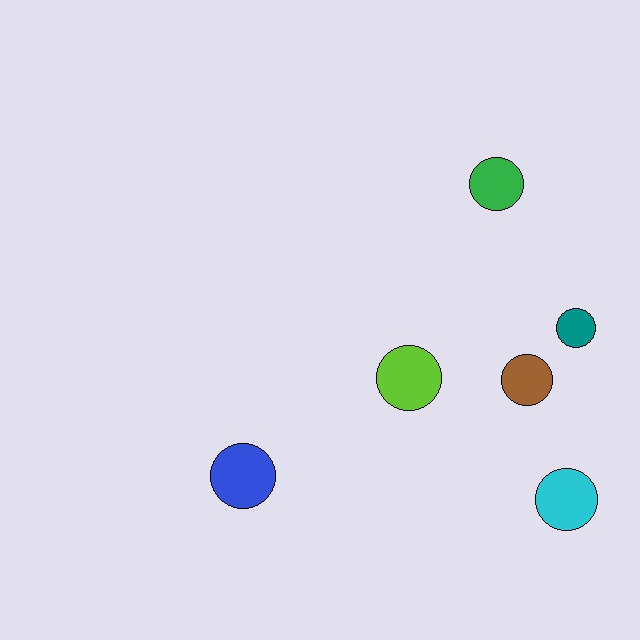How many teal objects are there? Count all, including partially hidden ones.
There is 1 teal object.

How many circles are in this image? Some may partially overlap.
There are 6 circles.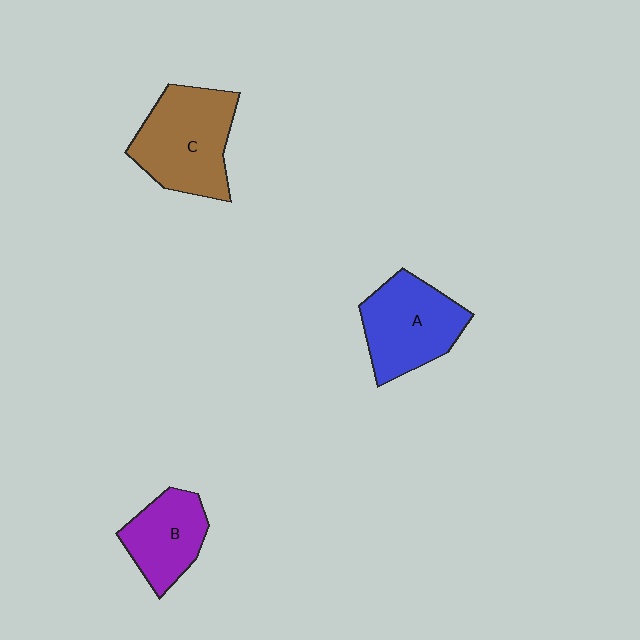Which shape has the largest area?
Shape C (brown).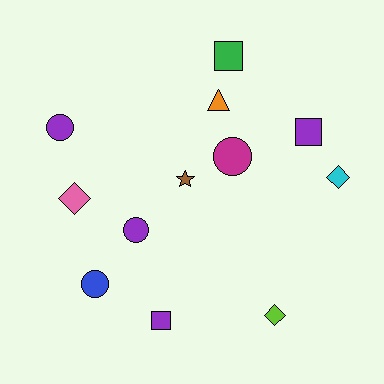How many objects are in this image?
There are 12 objects.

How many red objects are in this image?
There are no red objects.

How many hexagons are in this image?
There are no hexagons.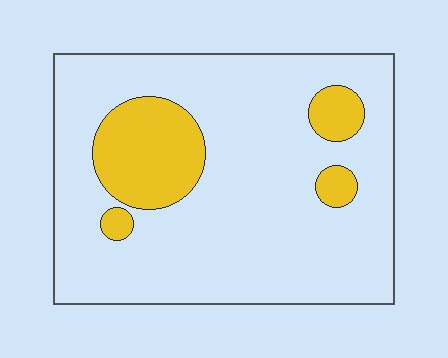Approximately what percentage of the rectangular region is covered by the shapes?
Approximately 20%.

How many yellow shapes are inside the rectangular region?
4.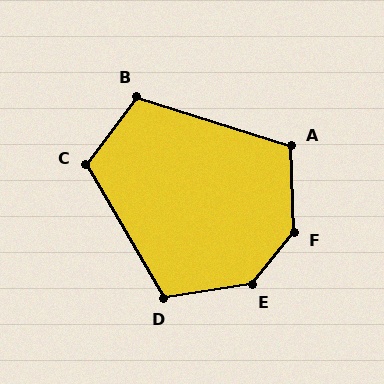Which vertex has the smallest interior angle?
A, at approximately 109 degrees.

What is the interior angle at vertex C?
Approximately 113 degrees (obtuse).